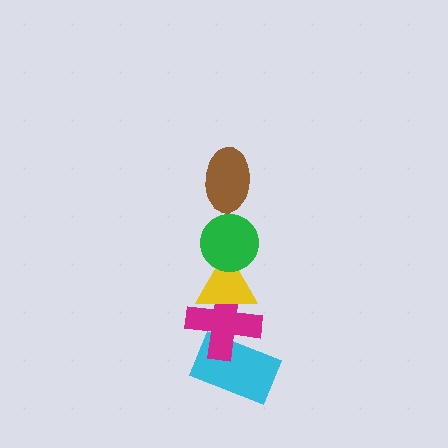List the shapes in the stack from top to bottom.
From top to bottom: the brown ellipse, the green circle, the yellow triangle, the magenta cross, the cyan rectangle.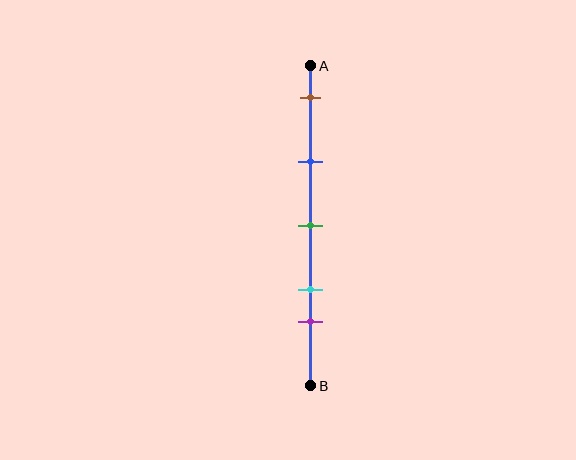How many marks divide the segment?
There are 5 marks dividing the segment.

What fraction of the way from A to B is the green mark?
The green mark is approximately 50% (0.5) of the way from A to B.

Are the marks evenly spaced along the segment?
No, the marks are not evenly spaced.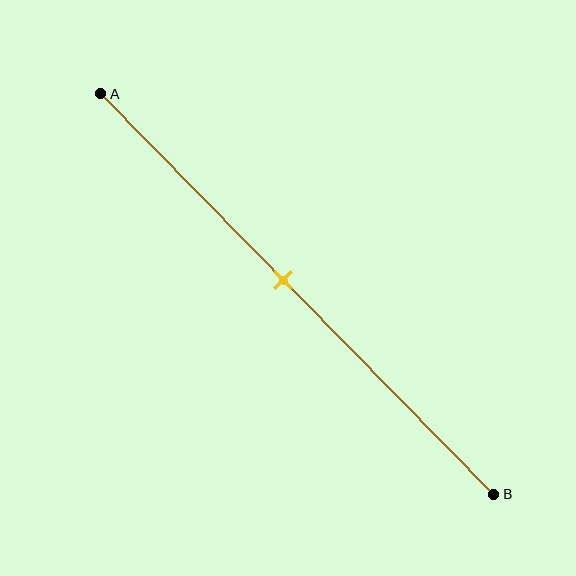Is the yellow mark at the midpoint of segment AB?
No, the mark is at about 45% from A, not at the 50% midpoint.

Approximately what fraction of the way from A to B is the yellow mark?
The yellow mark is approximately 45% of the way from A to B.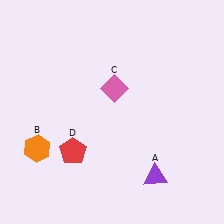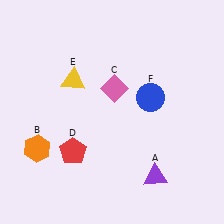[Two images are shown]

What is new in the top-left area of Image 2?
A yellow triangle (E) was added in the top-left area of Image 2.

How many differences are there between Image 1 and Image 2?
There are 2 differences between the two images.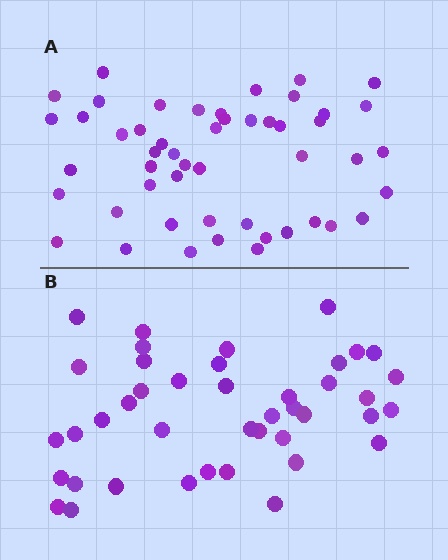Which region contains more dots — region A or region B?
Region A (the top region) has more dots.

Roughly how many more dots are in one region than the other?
Region A has roughly 8 or so more dots than region B.